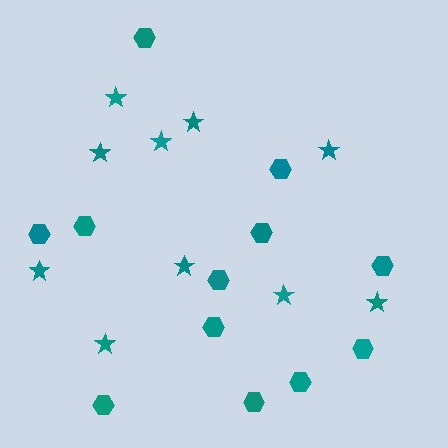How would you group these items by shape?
There are 2 groups: one group of stars (10) and one group of hexagons (12).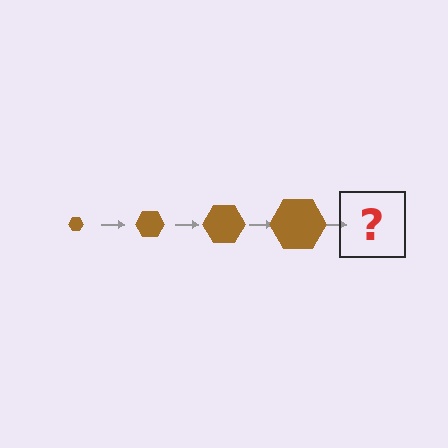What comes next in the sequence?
The next element should be a brown hexagon, larger than the previous one.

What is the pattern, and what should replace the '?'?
The pattern is that the hexagon gets progressively larger each step. The '?' should be a brown hexagon, larger than the previous one.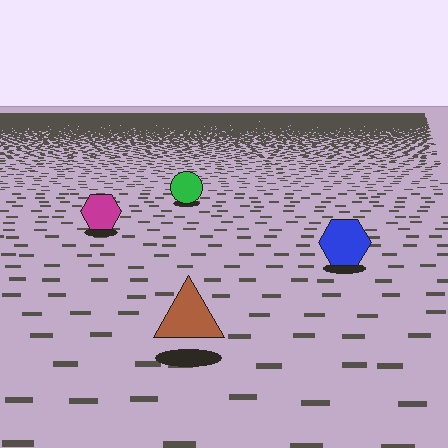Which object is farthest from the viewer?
The green circle is farthest from the viewer. It appears smaller and the ground texture around it is denser.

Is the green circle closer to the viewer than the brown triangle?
No. The brown triangle is closer — you can tell from the texture gradient: the ground texture is coarser near it.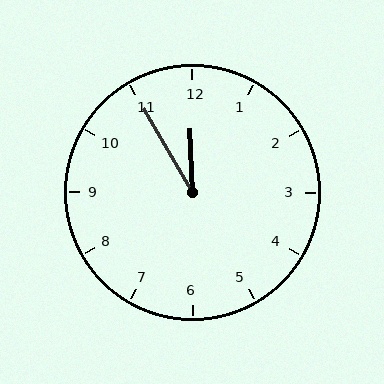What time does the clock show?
11:55.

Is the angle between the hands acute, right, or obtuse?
It is acute.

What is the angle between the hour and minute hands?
Approximately 28 degrees.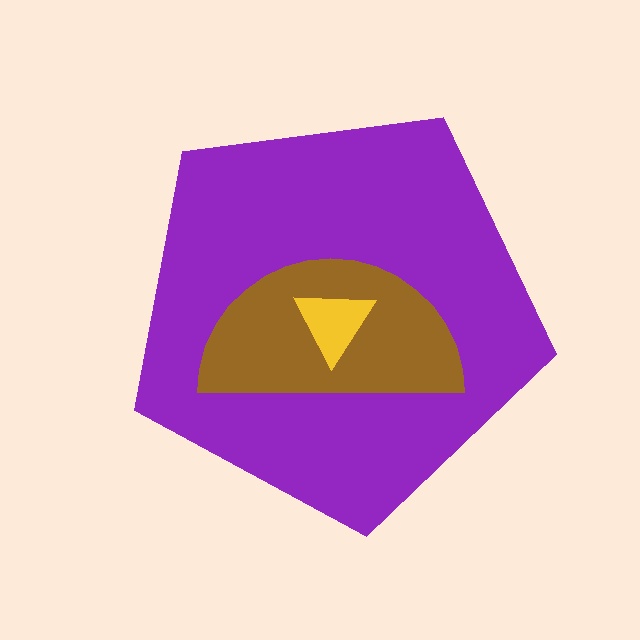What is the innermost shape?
The yellow triangle.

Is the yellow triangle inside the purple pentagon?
Yes.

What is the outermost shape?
The purple pentagon.